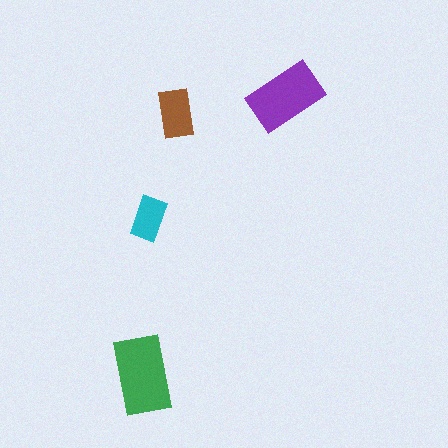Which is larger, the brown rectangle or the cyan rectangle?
The brown one.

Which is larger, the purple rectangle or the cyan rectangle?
The purple one.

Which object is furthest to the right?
The purple rectangle is rightmost.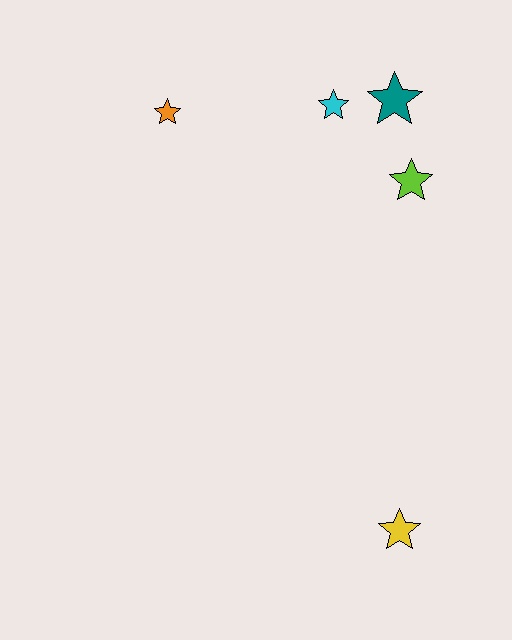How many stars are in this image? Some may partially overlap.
There are 5 stars.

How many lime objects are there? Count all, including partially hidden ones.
There is 1 lime object.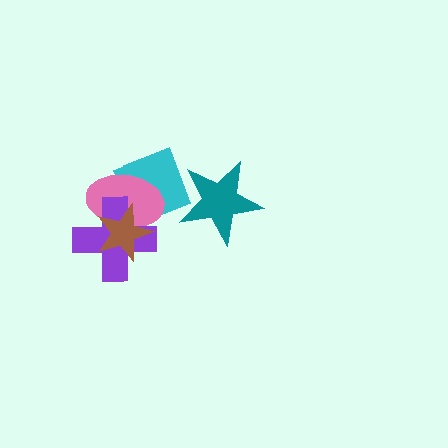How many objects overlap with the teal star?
0 objects overlap with the teal star.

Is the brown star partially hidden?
No, no other shape covers it.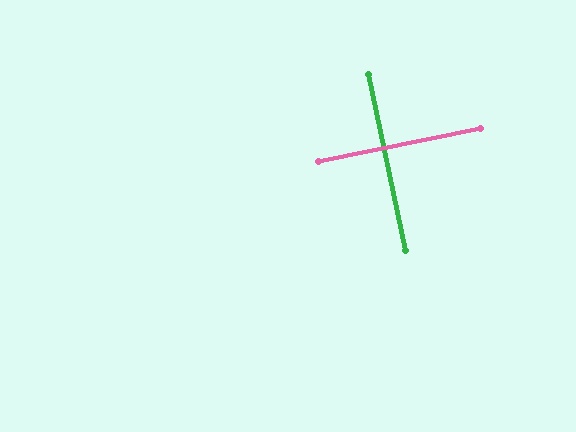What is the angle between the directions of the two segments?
Approximately 90 degrees.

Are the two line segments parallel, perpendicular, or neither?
Perpendicular — they meet at approximately 90°.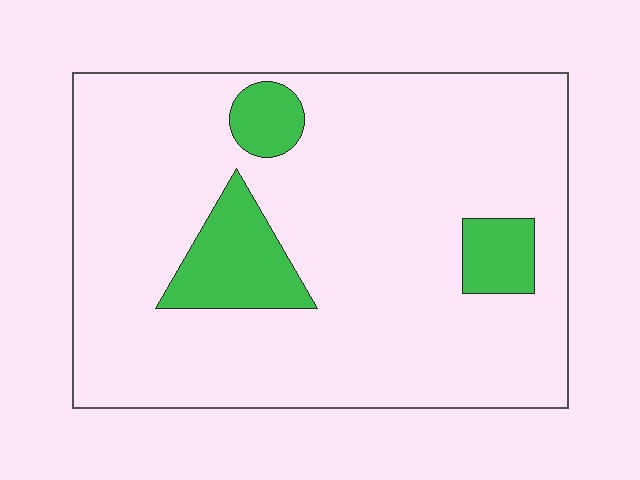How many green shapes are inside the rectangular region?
3.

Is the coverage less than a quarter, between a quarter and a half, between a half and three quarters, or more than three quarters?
Less than a quarter.